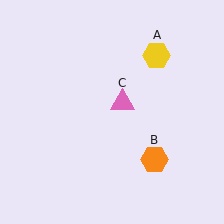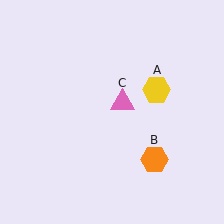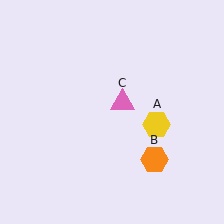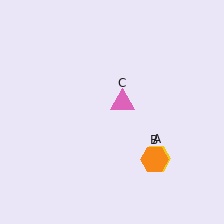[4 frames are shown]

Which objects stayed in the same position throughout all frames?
Orange hexagon (object B) and pink triangle (object C) remained stationary.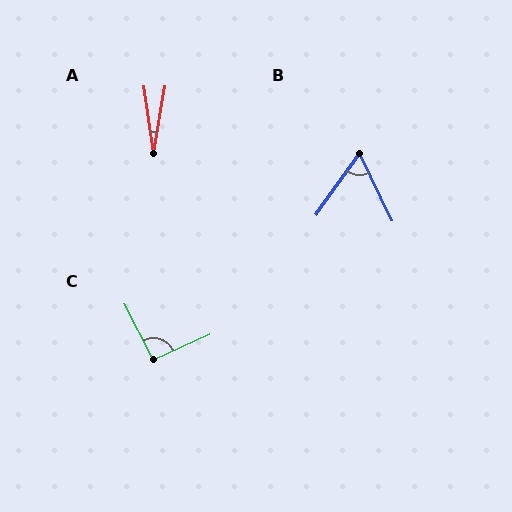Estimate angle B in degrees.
Approximately 61 degrees.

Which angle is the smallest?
A, at approximately 18 degrees.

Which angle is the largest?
C, at approximately 93 degrees.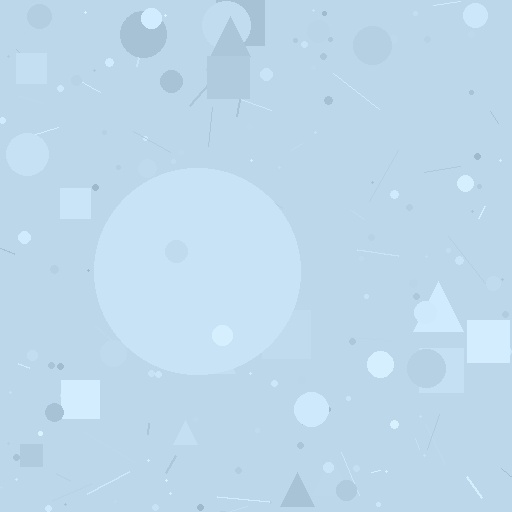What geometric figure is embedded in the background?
A circle is embedded in the background.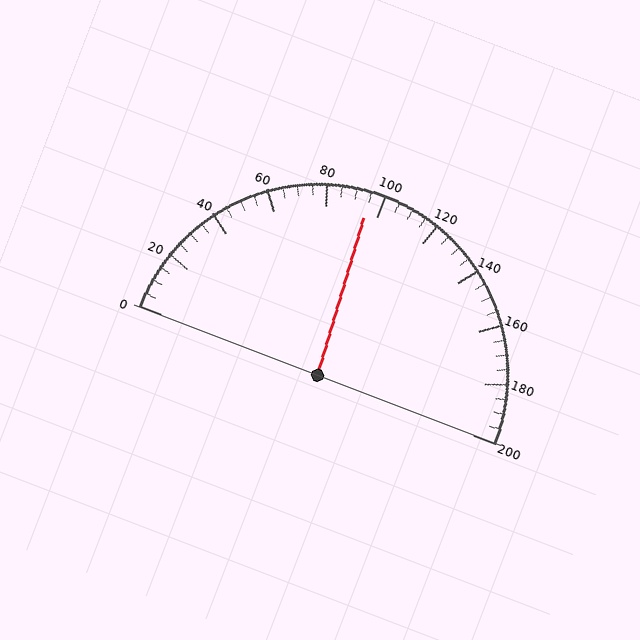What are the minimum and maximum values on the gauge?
The gauge ranges from 0 to 200.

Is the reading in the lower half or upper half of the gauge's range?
The reading is in the lower half of the range (0 to 200).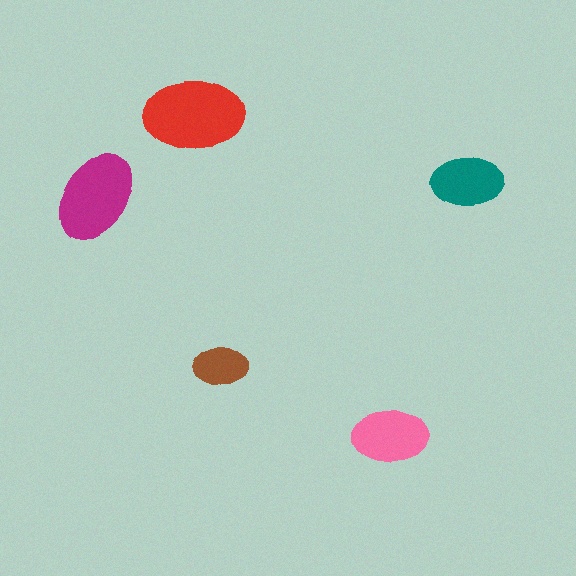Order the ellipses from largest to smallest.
the red one, the magenta one, the pink one, the teal one, the brown one.